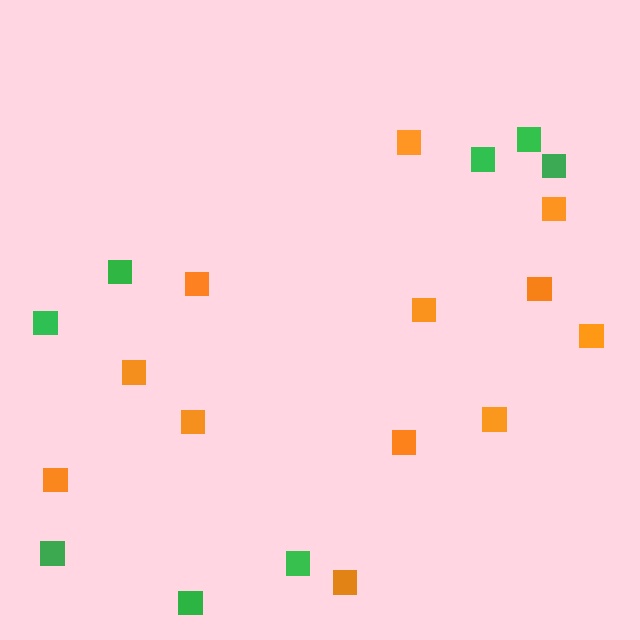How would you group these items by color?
There are 2 groups: one group of green squares (8) and one group of orange squares (12).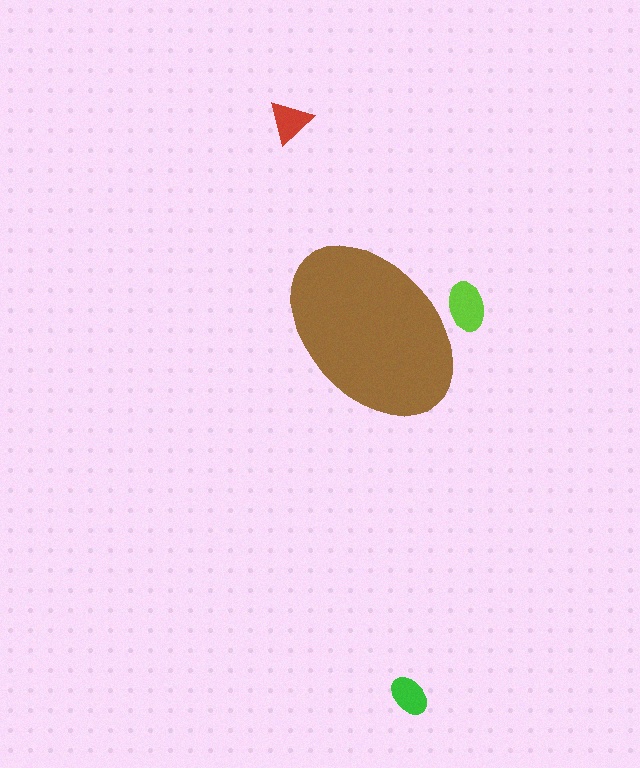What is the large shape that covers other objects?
A brown ellipse.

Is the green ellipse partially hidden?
No, the green ellipse is fully visible.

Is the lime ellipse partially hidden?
Yes, the lime ellipse is partially hidden behind the brown ellipse.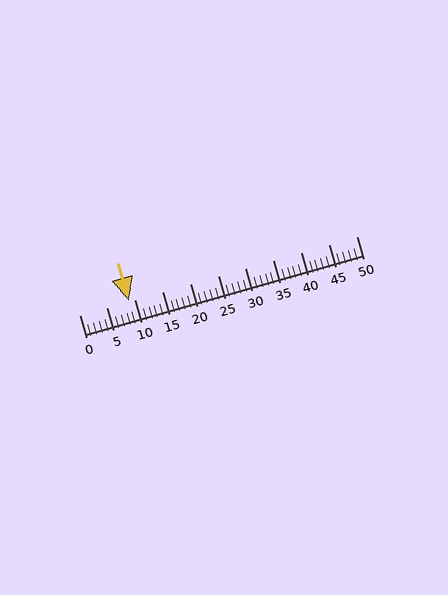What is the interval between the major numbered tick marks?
The major tick marks are spaced 5 units apart.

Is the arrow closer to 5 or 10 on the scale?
The arrow is closer to 10.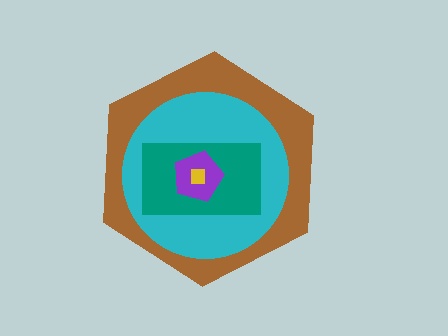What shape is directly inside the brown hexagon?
The cyan circle.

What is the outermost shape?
The brown hexagon.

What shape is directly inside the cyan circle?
The teal rectangle.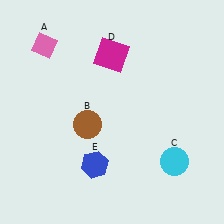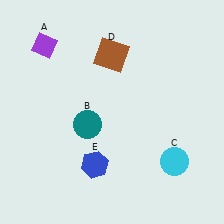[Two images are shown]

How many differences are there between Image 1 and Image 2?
There are 3 differences between the two images.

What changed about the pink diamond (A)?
In Image 1, A is pink. In Image 2, it changed to purple.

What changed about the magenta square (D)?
In Image 1, D is magenta. In Image 2, it changed to brown.